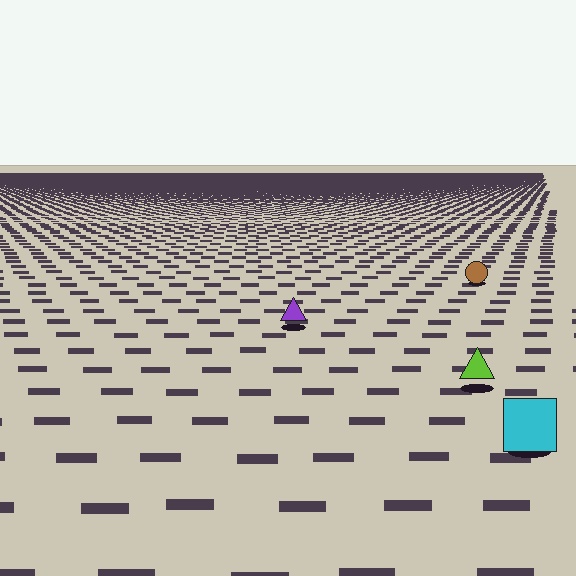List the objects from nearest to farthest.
From nearest to farthest: the cyan square, the lime triangle, the purple triangle, the brown circle.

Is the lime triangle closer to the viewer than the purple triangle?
Yes. The lime triangle is closer — you can tell from the texture gradient: the ground texture is coarser near it.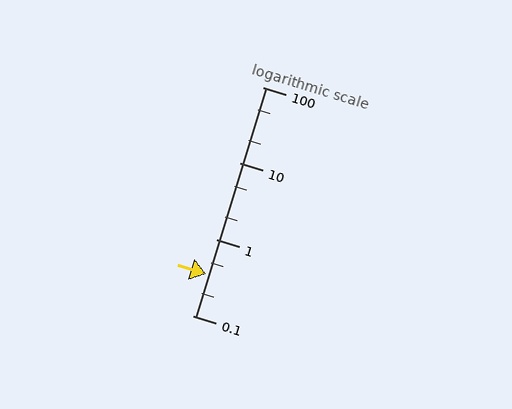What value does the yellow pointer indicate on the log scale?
The pointer indicates approximately 0.35.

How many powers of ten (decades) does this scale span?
The scale spans 3 decades, from 0.1 to 100.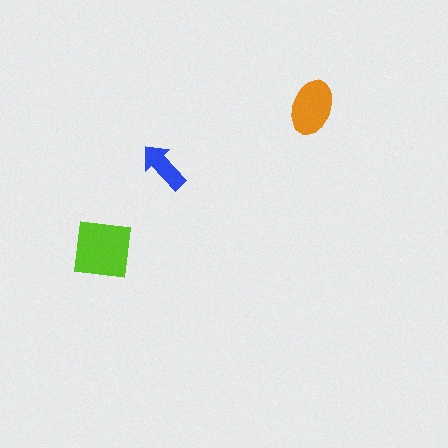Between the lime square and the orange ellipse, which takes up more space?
The lime square.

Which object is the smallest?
The blue arrow.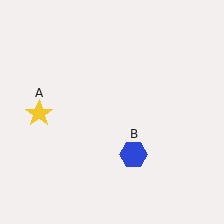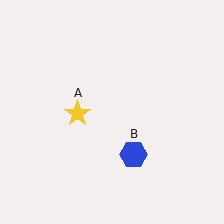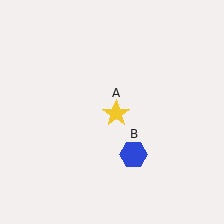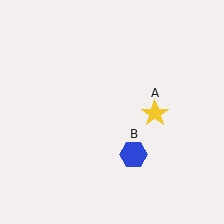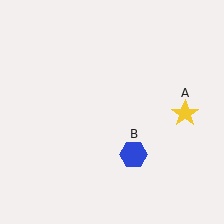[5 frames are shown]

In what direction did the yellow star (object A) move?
The yellow star (object A) moved right.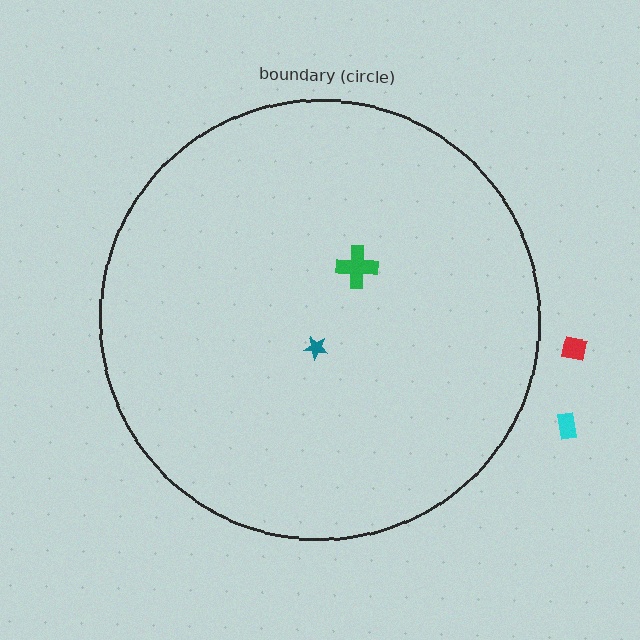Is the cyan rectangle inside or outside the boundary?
Outside.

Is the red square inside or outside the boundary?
Outside.